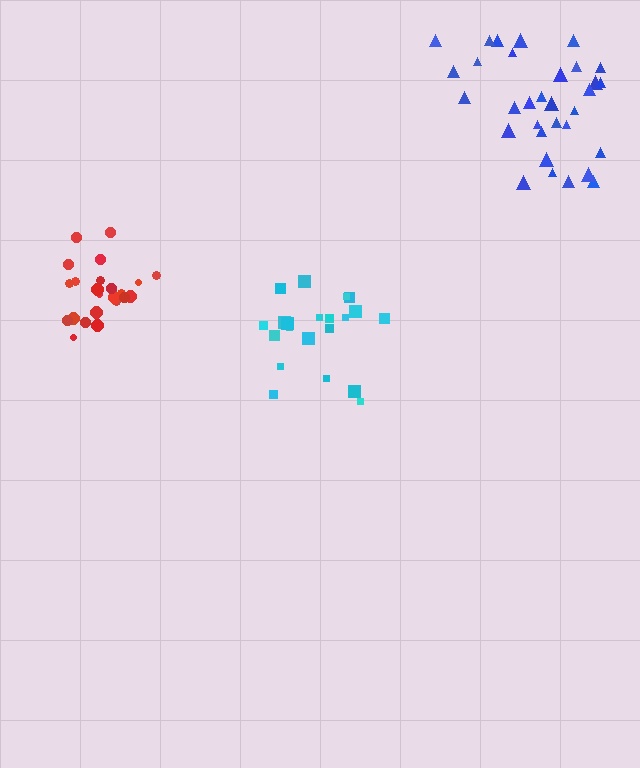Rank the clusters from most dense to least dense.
red, cyan, blue.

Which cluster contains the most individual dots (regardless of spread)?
Blue (32).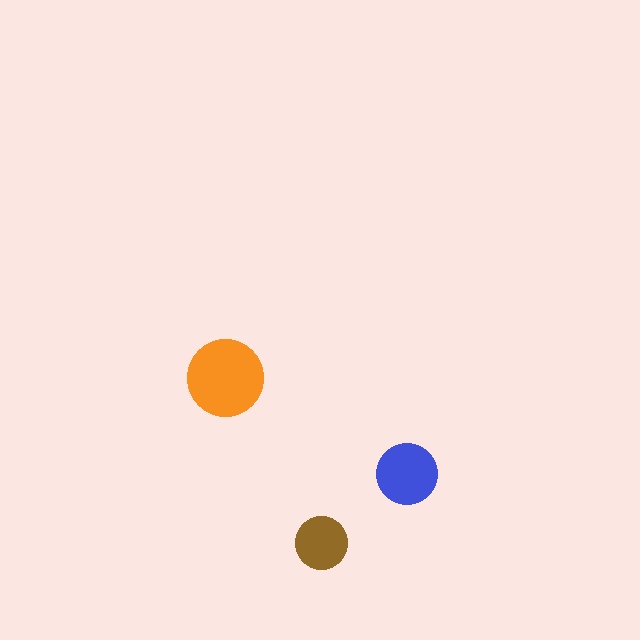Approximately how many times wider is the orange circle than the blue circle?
About 1.5 times wider.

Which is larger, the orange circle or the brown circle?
The orange one.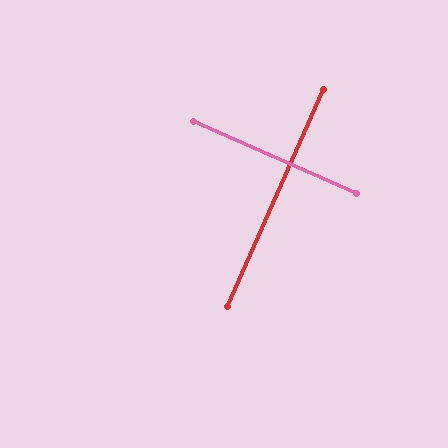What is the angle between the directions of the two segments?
Approximately 90 degrees.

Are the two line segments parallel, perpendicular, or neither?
Perpendicular — they meet at approximately 90°.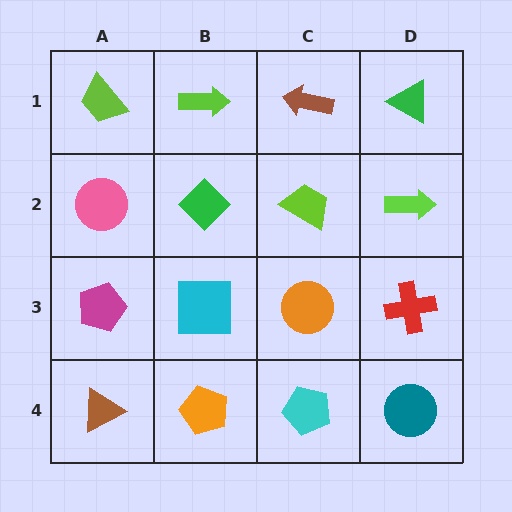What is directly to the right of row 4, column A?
An orange pentagon.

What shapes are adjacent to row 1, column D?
A lime arrow (row 2, column D), a brown arrow (row 1, column C).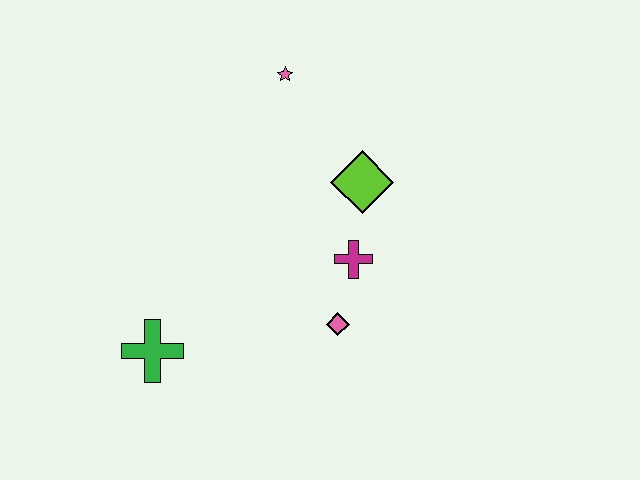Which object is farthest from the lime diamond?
The green cross is farthest from the lime diamond.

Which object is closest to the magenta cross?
The pink diamond is closest to the magenta cross.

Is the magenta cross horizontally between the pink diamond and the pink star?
No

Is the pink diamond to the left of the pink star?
No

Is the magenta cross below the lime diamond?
Yes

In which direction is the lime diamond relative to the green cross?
The lime diamond is to the right of the green cross.